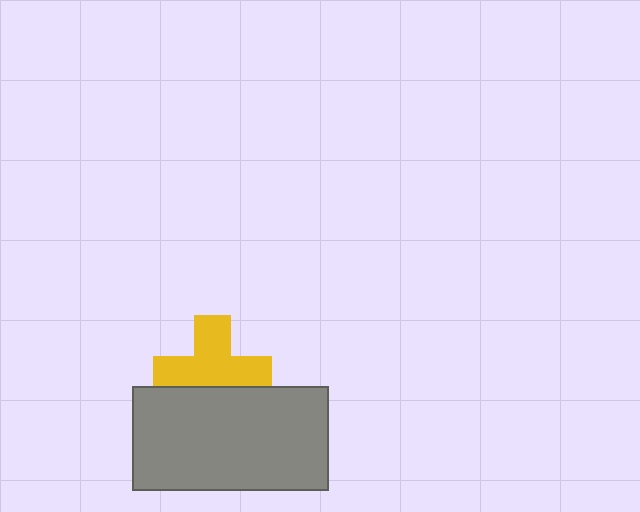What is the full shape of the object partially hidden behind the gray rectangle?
The partially hidden object is a yellow cross.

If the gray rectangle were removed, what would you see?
You would see the complete yellow cross.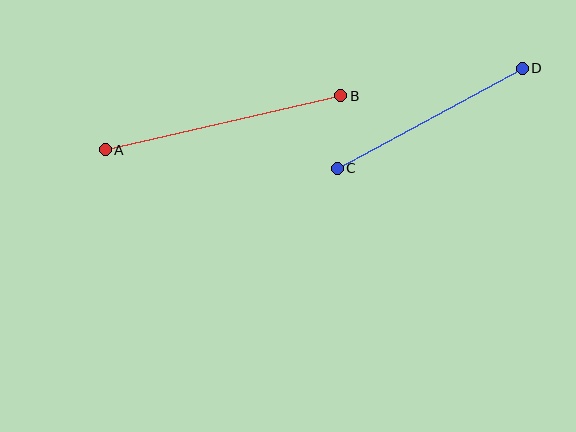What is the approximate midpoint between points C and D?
The midpoint is at approximately (430, 118) pixels.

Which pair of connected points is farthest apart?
Points A and B are farthest apart.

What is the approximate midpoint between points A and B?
The midpoint is at approximately (223, 123) pixels.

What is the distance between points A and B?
The distance is approximately 242 pixels.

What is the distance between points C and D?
The distance is approximately 210 pixels.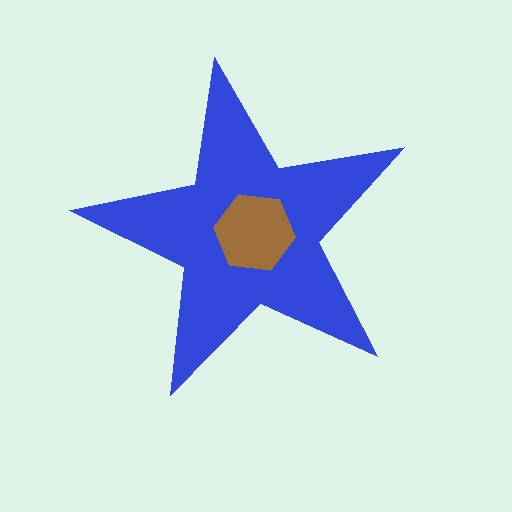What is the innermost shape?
The brown hexagon.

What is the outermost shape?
The blue star.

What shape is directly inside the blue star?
The brown hexagon.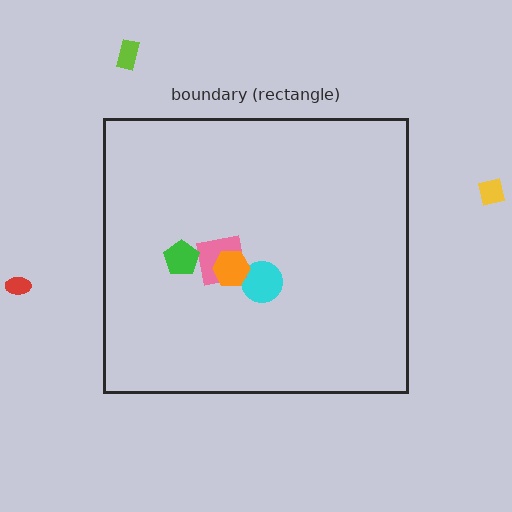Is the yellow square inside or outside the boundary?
Outside.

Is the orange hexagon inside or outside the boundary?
Inside.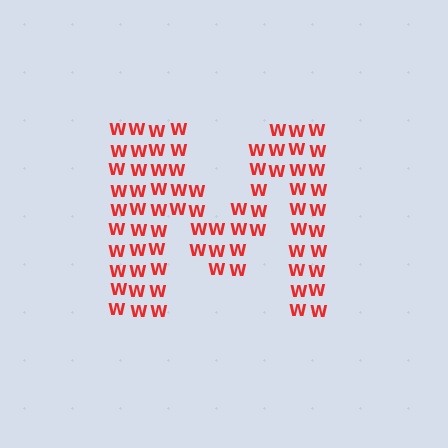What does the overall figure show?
The overall figure shows the letter M.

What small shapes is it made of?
It is made of small letter W's.